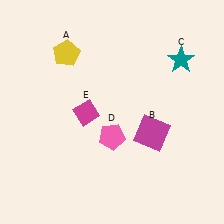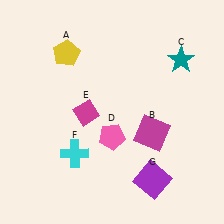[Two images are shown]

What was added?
A cyan cross (F), a purple square (G) were added in Image 2.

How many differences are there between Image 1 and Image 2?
There are 2 differences between the two images.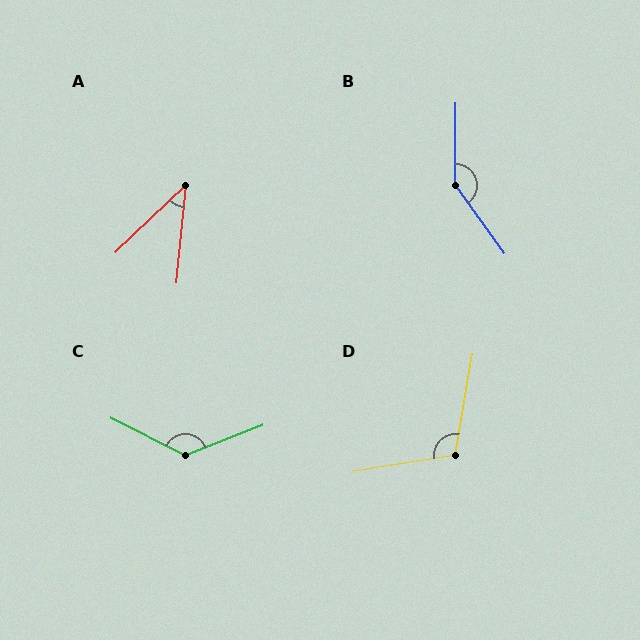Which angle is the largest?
B, at approximately 144 degrees.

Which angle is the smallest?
A, at approximately 41 degrees.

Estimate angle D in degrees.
Approximately 109 degrees.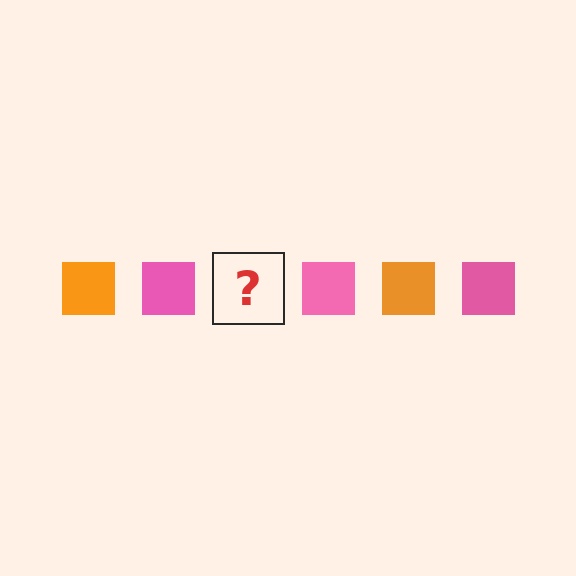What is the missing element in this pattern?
The missing element is an orange square.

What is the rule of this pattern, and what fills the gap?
The rule is that the pattern cycles through orange, pink squares. The gap should be filled with an orange square.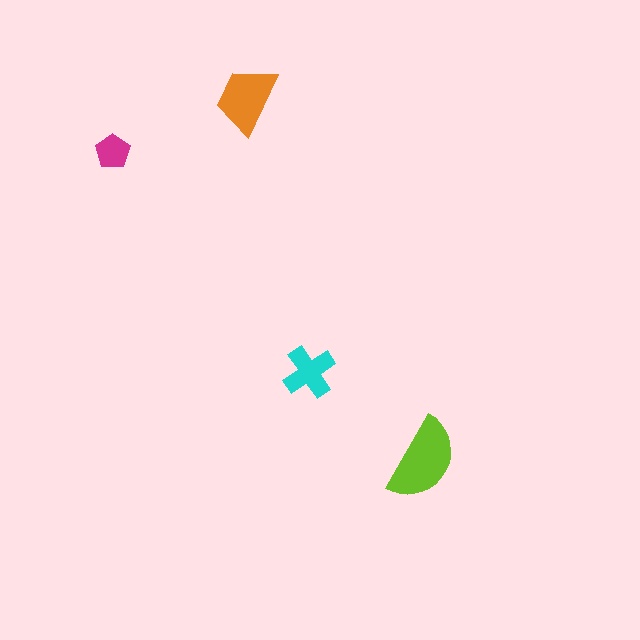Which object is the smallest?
The magenta pentagon.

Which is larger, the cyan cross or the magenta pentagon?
The cyan cross.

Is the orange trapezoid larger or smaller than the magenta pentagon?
Larger.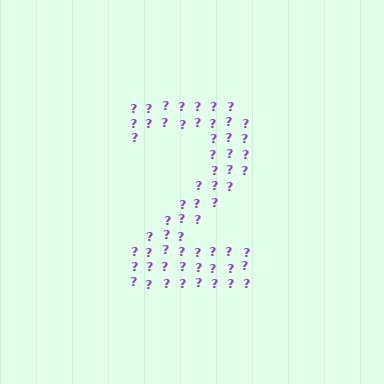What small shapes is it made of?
It is made of small question marks.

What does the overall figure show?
The overall figure shows the digit 2.